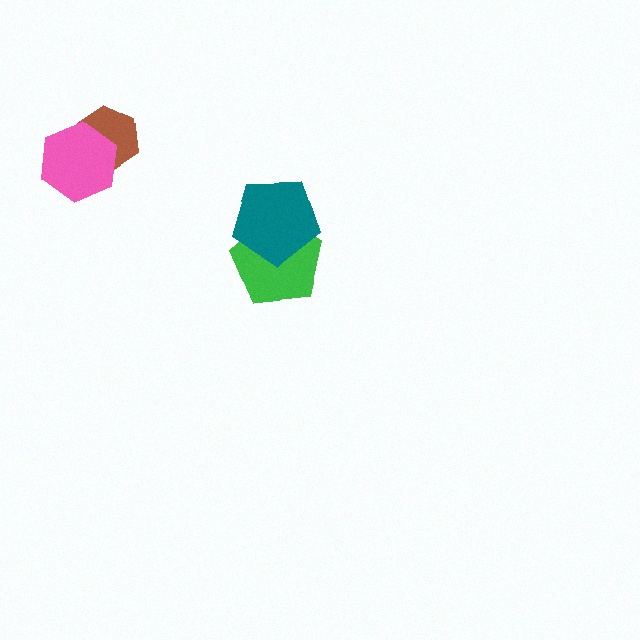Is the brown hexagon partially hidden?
Yes, it is partially covered by another shape.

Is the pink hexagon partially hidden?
No, no other shape covers it.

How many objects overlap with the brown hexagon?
1 object overlaps with the brown hexagon.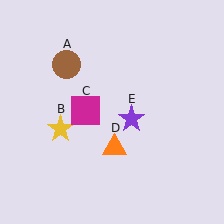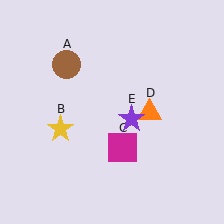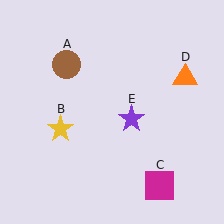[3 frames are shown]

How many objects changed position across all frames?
2 objects changed position: magenta square (object C), orange triangle (object D).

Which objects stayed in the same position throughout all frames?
Brown circle (object A) and yellow star (object B) and purple star (object E) remained stationary.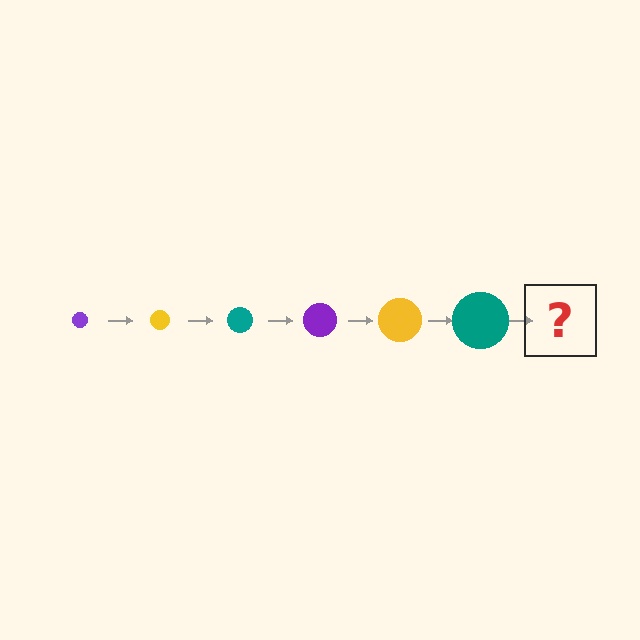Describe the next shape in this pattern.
It should be a purple circle, larger than the previous one.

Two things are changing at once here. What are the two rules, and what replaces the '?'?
The two rules are that the circle grows larger each step and the color cycles through purple, yellow, and teal. The '?' should be a purple circle, larger than the previous one.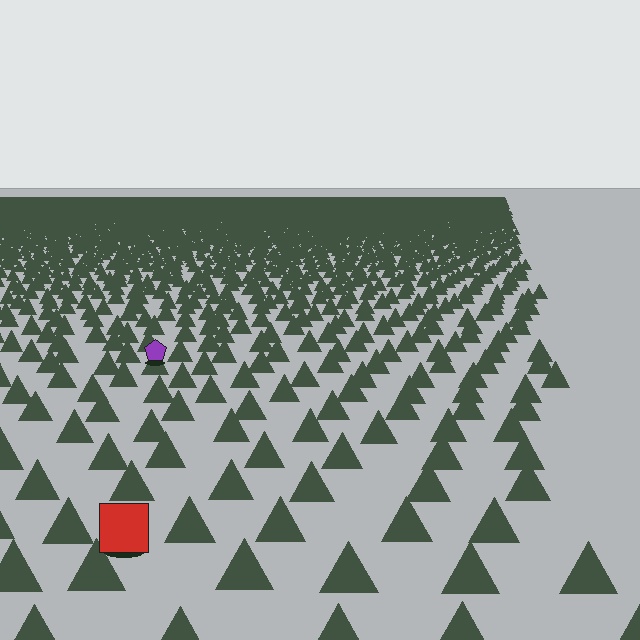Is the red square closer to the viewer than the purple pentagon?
Yes. The red square is closer — you can tell from the texture gradient: the ground texture is coarser near it.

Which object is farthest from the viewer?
The purple pentagon is farthest from the viewer. It appears smaller and the ground texture around it is denser.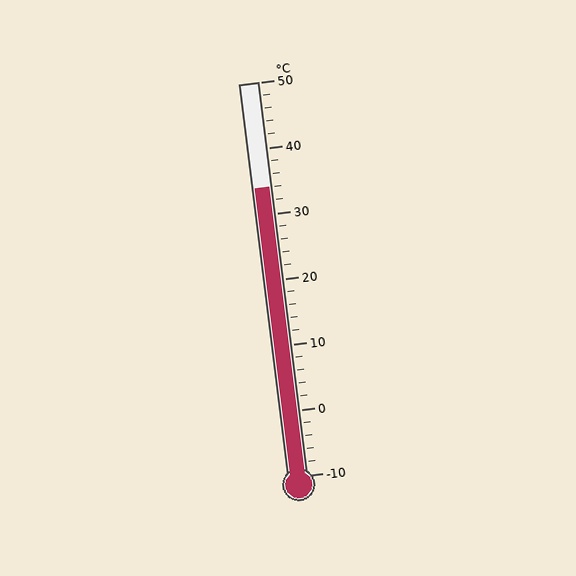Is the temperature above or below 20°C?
The temperature is above 20°C.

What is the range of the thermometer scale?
The thermometer scale ranges from -10°C to 50°C.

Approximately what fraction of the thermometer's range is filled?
The thermometer is filled to approximately 75% of its range.